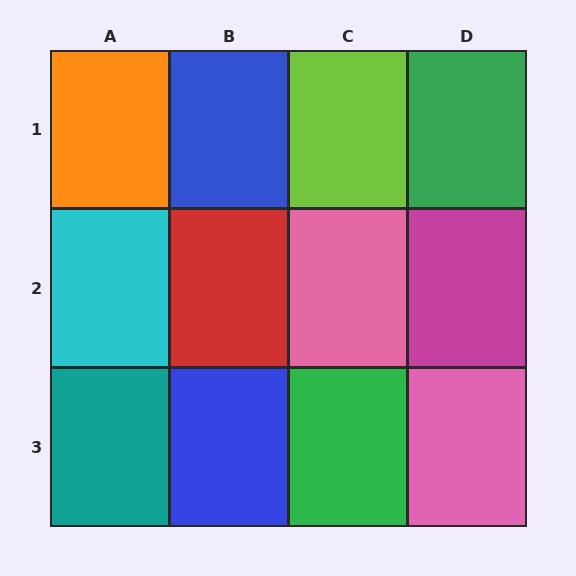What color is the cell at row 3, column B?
Blue.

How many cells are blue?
2 cells are blue.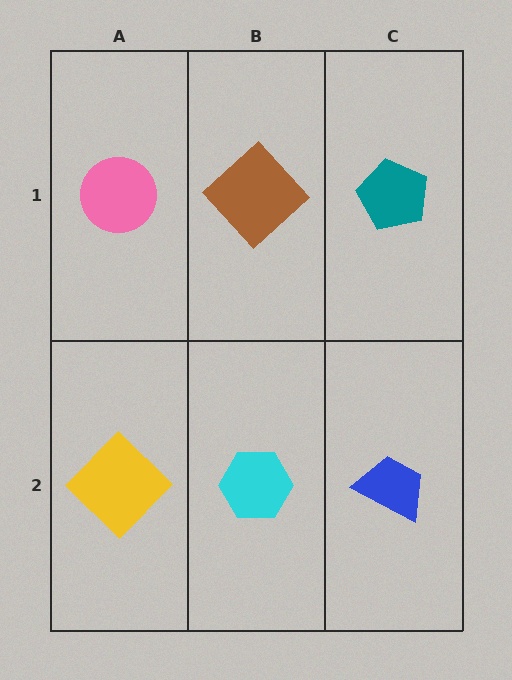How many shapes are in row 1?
3 shapes.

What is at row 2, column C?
A blue trapezoid.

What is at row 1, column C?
A teal pentagon.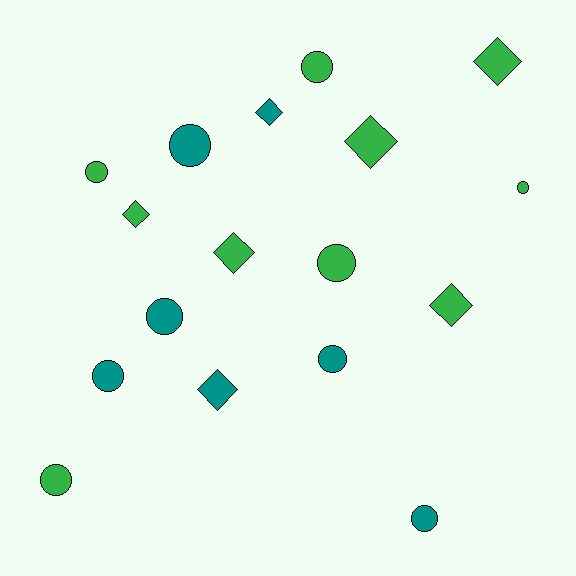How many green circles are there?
There are 5 green circles.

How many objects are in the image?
There are 17 objects.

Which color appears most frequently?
Green, with 10 objects.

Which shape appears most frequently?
Circle, with 10 objects.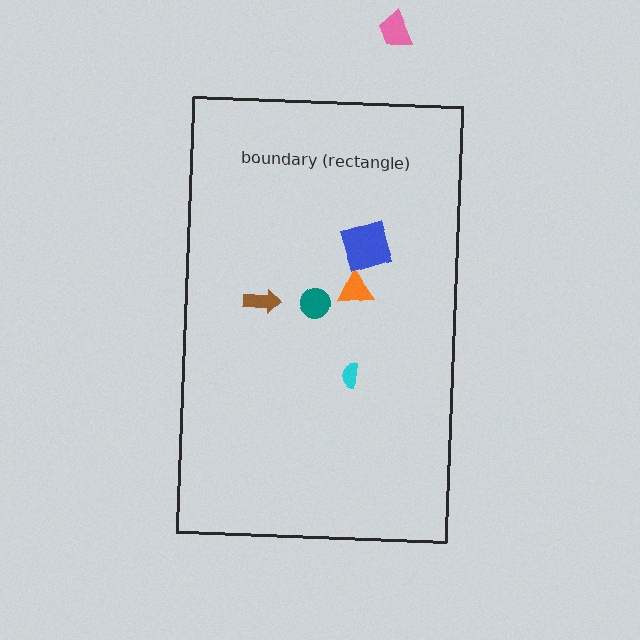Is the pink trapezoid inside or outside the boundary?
Outside.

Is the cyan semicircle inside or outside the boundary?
Inside.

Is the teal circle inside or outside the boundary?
Inside.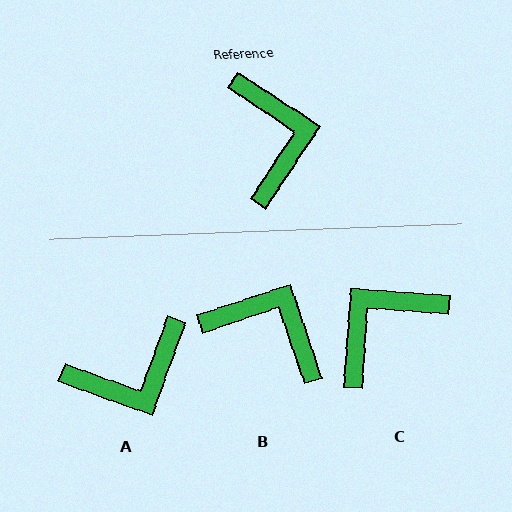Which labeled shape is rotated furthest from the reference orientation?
C, about 119 degrees away.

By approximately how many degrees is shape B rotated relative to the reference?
Approximately 52 degrees counter-clockwise.